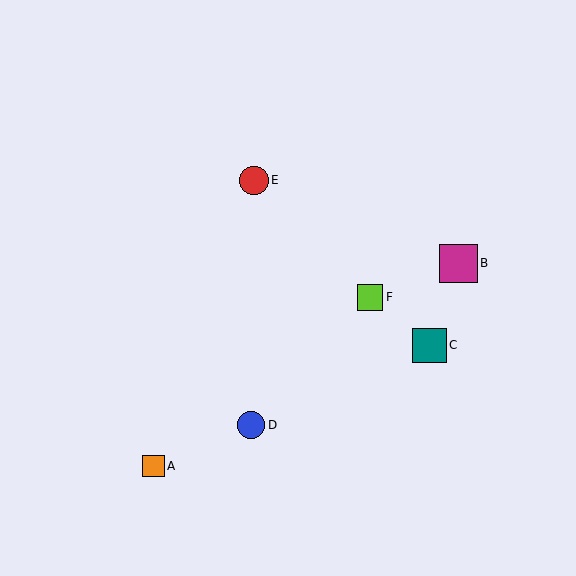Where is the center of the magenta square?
The center of the magenta square is at (459, 263).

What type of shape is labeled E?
Shape E is a red circle.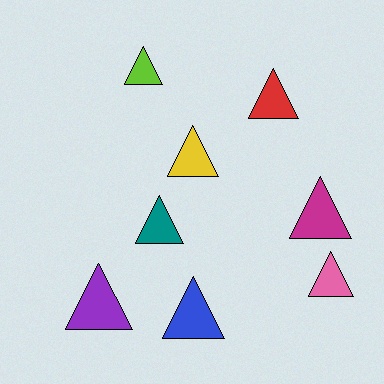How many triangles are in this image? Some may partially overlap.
There are 8 triangles.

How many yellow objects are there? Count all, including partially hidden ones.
There is 1 yellow object.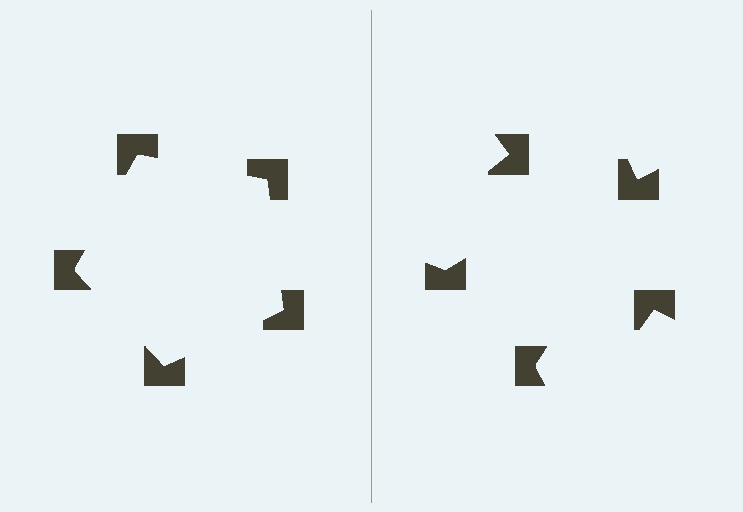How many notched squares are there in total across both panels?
10 — 5 on each side.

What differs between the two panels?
The notched squares are positioned identically on both sides; only the wedge orientations differ. On the left they align to a pentagon; on the right they are misaligned.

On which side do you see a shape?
An illusory pentagon appears on the left side. On the right side the wedge cuts are rotated, so no coherent shape forms.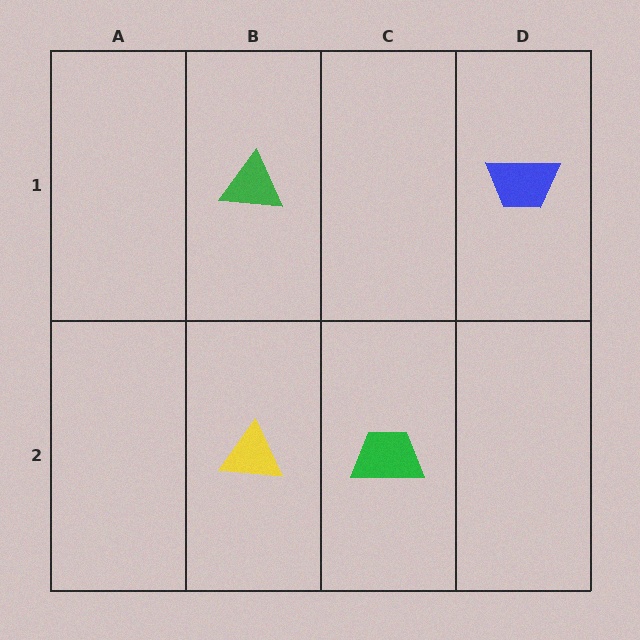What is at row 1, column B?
A green triangle.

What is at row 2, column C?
A green trapezoid.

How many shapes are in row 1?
2 shapes.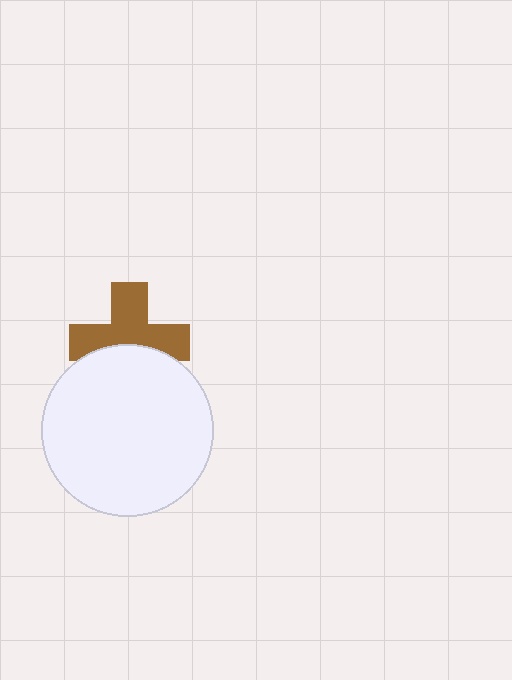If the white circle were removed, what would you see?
You would see the complete brown cross.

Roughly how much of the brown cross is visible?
About half of it is visible (roughly 64%).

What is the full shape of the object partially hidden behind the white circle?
The partially hidden object is a brown cross.